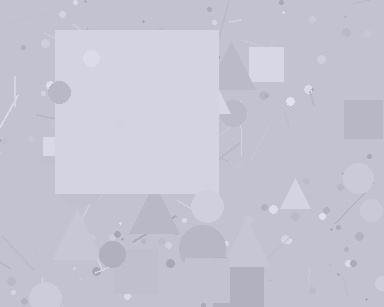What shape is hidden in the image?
A square is hidden in the image.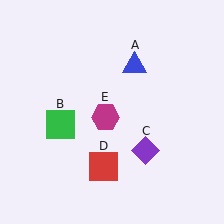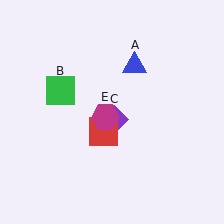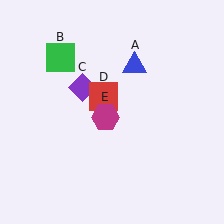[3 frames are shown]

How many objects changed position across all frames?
3 objects changed position: green square (object B), purple diamond (object C), red square (object D).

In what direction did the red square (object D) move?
The red square (object D) moved up.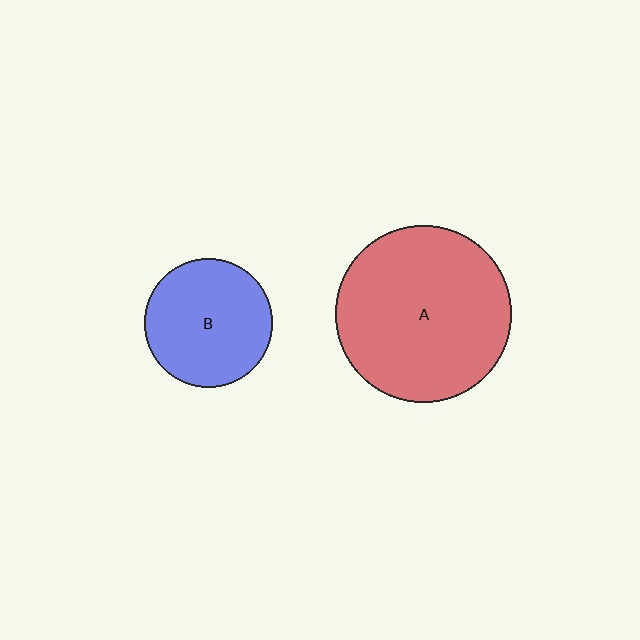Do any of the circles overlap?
No, none of the circles overlap.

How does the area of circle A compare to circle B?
Approximately 1.9 times.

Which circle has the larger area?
Circle A (red).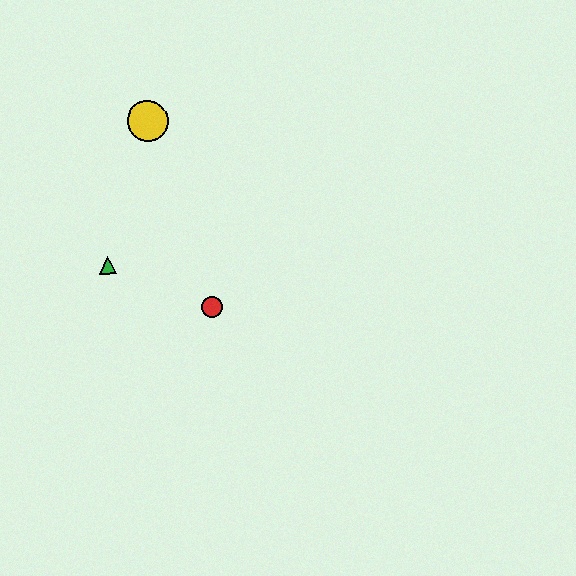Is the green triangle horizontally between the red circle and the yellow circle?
No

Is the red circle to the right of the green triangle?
Yes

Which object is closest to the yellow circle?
The green triangle is closest to the yellow circle.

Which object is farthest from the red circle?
The yellow circle is farthest from the red circle.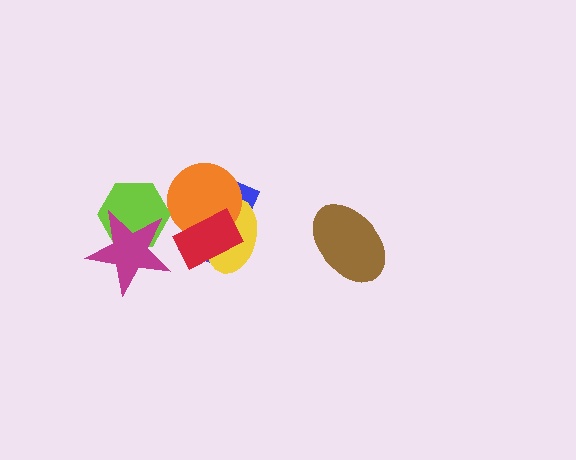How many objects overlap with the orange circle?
3 objects overlap with the orange circle.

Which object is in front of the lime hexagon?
The magenta star is in front of the lime hexagon.